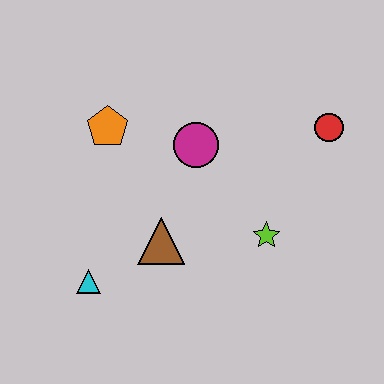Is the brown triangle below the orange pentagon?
Yes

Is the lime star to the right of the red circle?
No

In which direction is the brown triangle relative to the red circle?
The brown triangle is to the left of the red circle.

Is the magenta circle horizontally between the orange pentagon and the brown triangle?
No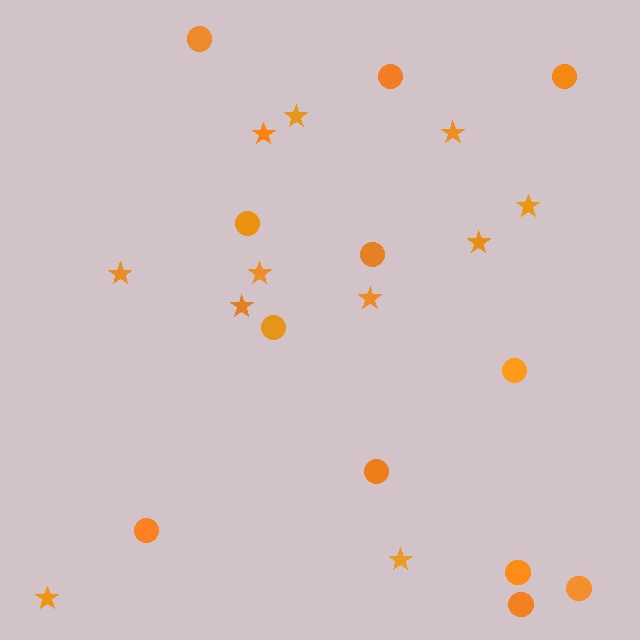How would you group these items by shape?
There are 2 groups: one group of stars (11) and one group of circles (12).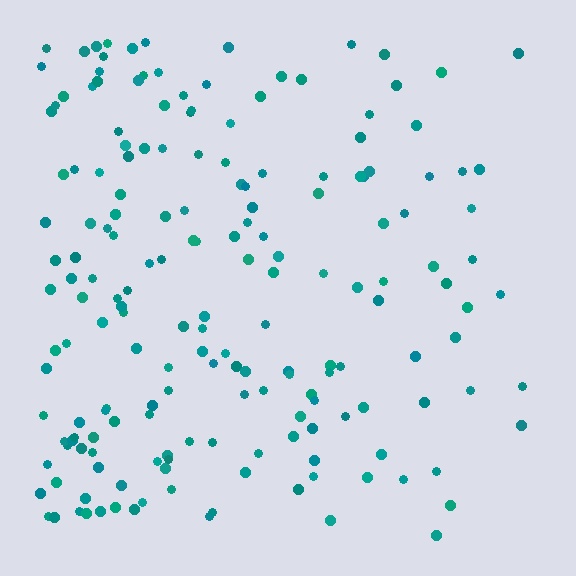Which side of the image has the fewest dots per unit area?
The right.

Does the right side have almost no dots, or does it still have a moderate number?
Still a moderate number, just noticeably fewer than the left.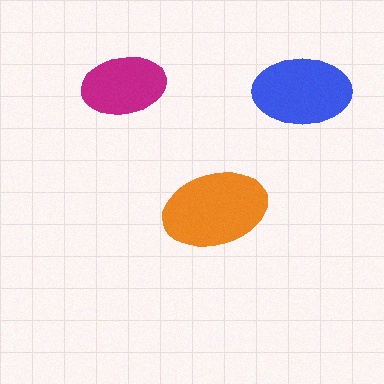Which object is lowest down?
The orange ellipse is bottommost.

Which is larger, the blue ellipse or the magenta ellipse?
The blue one.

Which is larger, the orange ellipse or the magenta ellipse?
The orange one.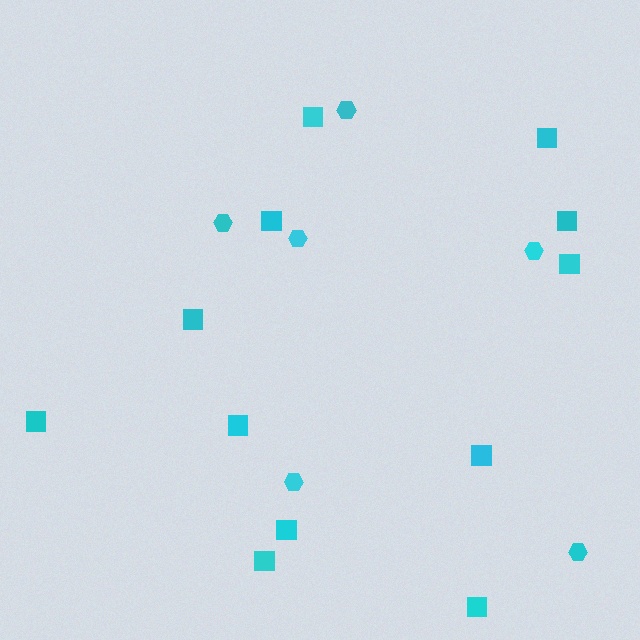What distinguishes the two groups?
There are 2 groups: one group of hexagons (6) and one group of squares (12).